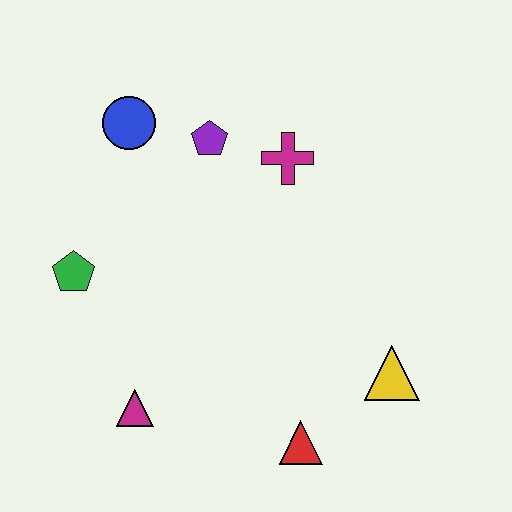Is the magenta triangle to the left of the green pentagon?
No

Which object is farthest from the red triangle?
The blue circle is farthest from the red triangle.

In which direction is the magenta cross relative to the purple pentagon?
The magenta cross is to the right of the purple pentagon.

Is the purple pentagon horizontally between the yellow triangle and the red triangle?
No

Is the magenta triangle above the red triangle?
Yes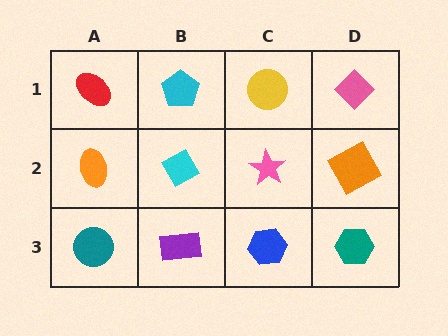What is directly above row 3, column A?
An orange ellipse.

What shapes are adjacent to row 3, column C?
A pink star (row 2, column C), a purple rectangle (row 3, column B), a teal hexagon (row 3, column D).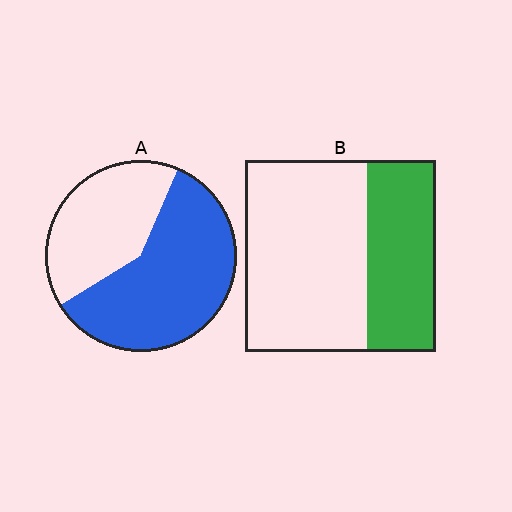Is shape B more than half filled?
No.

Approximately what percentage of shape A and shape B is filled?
A is approximately 60% and B is approximately 35%.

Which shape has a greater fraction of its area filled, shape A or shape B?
Shape A.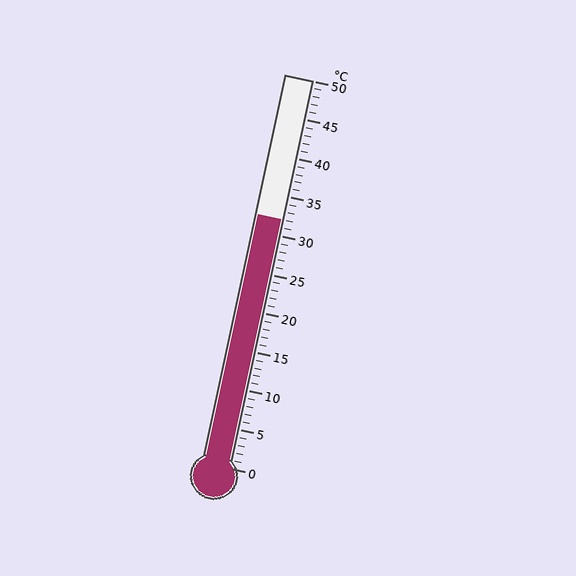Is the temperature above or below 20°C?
The temperature is above 20°C.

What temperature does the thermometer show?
The thermometer shows approximately 32°C.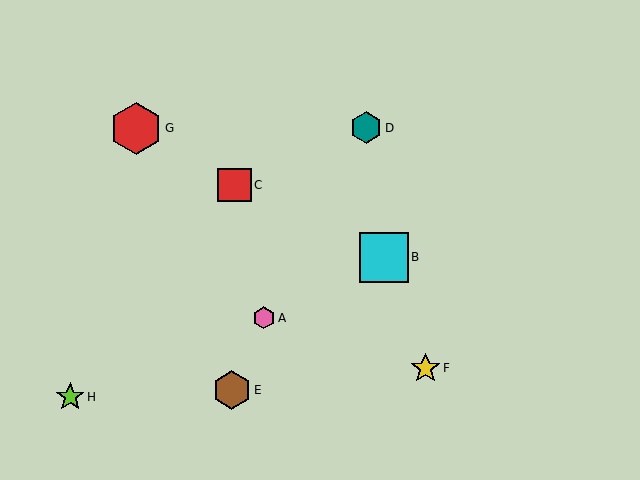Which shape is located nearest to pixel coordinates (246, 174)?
The red square (labeled C) at (234, 185) is nearest to that location.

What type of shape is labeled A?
Shape A is a pink hexagon.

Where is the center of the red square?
The center of the red square is at (234, 185).